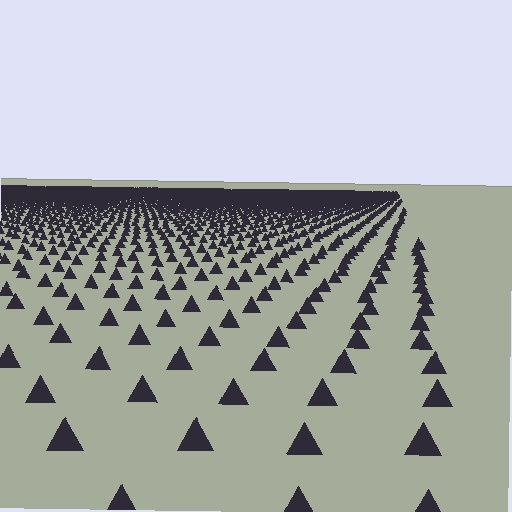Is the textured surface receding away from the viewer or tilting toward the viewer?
The surface is receding away from the viewer. Texture elements get smaller and denser toward the top.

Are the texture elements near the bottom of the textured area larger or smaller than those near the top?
Larger. Near the bottom, elements are closer to the viewer and appear at a bigger on-screen size.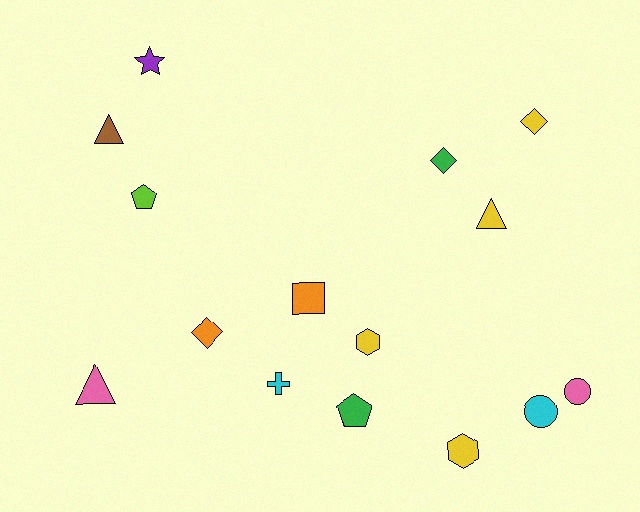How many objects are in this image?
There are 15 objects.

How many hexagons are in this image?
There are 2 hexagons.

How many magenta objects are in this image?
There are no magenta objects.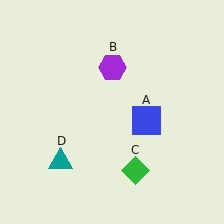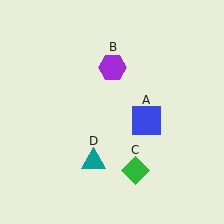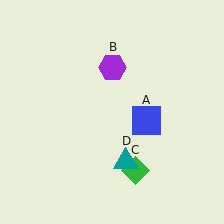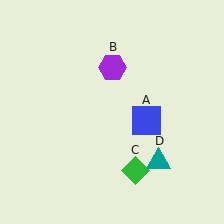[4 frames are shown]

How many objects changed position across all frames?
1 object changed position: teal triangle (object D).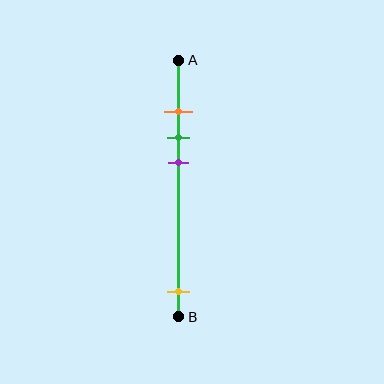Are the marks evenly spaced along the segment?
No, the marks are not evenly spaced.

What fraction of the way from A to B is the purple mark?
The purple mark is approximately 40% (0.4) of the way from A to B.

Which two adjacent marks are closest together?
The orange and green marks are the closest adjacent pair.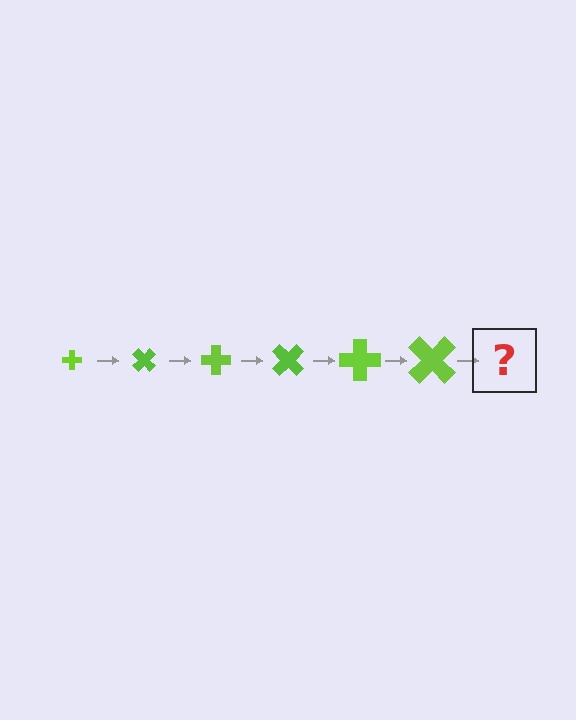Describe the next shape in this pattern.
It should be a cross, larger than the previous one and rotated 270 degrees from the start.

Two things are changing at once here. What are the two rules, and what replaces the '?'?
The two rules are that the cross grows larger each step and it rotates 45 degrees each step. The '?' should be a cross, larger than the previous one and rotated 270 degrees from the start.